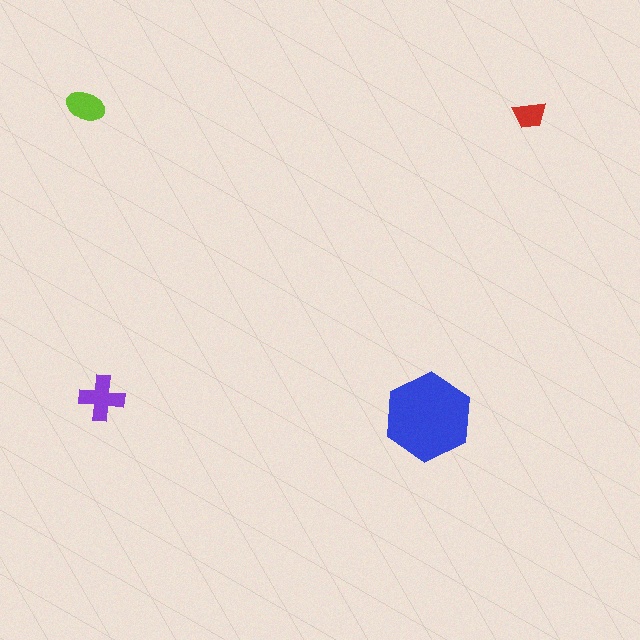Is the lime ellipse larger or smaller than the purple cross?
Smaller.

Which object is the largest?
The blue hexagon.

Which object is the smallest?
The red trapezoid.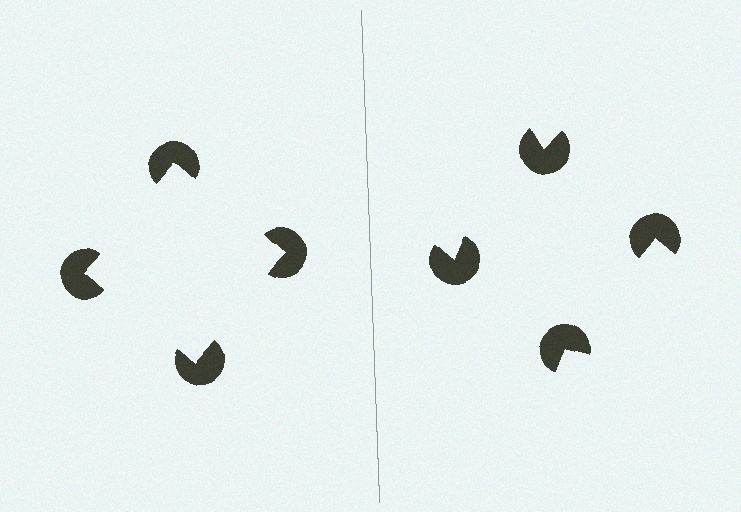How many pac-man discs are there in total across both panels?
8 — 4 on each side.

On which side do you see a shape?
An illusory square appears on the left side. On the right side the wedge cuts are rotated, so no coherent shape forms.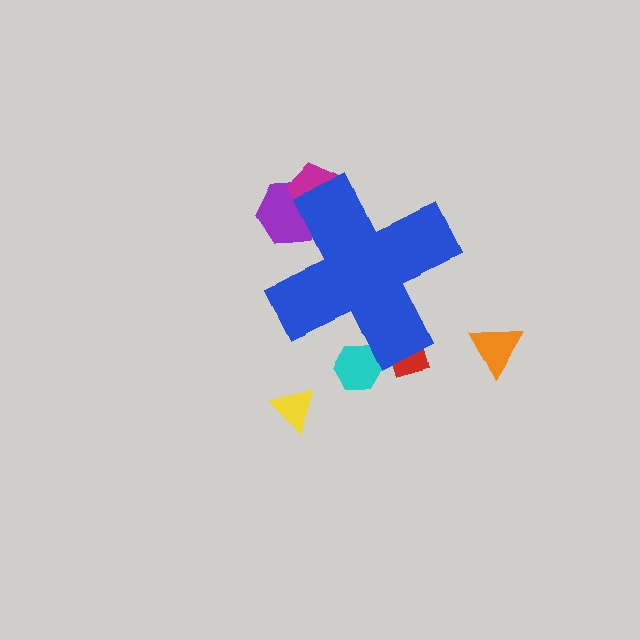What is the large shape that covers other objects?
A blue cross.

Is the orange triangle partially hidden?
No, the orange triangle is fully visible.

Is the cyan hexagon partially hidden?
Yes, the cyan hexagon is partially hidden behind the blue cross.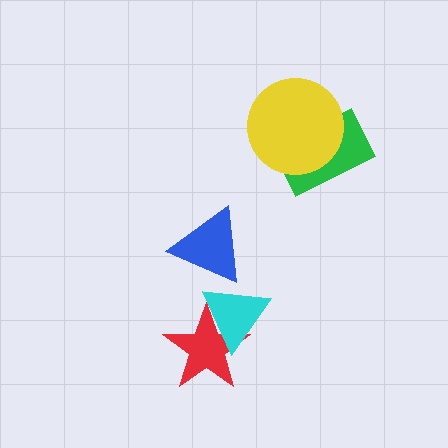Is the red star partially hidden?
Yes, it is partially covered by another shape.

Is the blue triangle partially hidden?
No, no other shape covers it.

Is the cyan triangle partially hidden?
Yes, it is partially covered by another shape.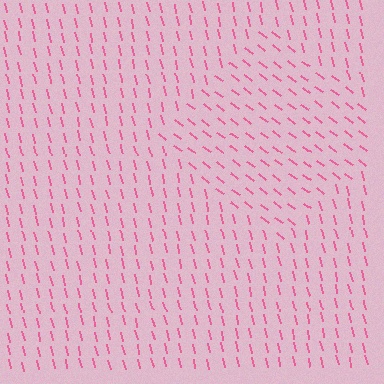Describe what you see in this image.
The image is filled with small pink line segments. A diamond region in the image has lines oriented differently from the surrounding lines, creating a visible texture boundary.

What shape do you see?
I see a diamond.